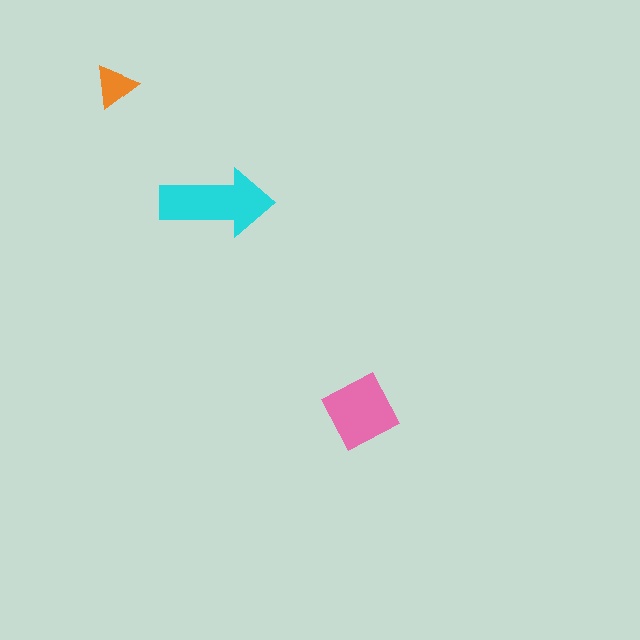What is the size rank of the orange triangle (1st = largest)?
3rd.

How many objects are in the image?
There are 3 objects in the image.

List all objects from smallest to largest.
The orange triangle, the pink square, the cyan arrow.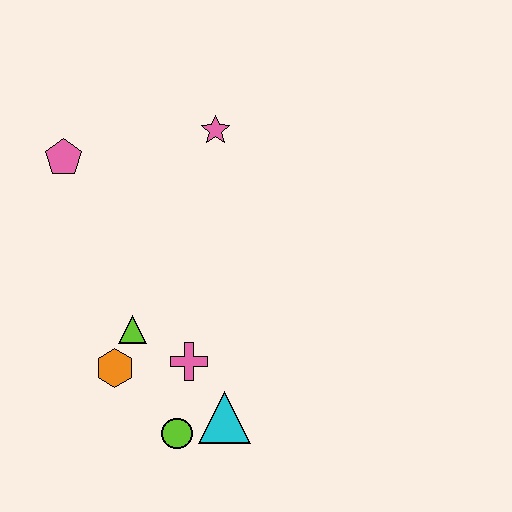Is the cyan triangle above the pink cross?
No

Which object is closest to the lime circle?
The cyan triangle is closest to the lime circle.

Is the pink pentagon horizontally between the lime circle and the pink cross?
No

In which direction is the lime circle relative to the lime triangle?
The lime circle is below the lime triangle.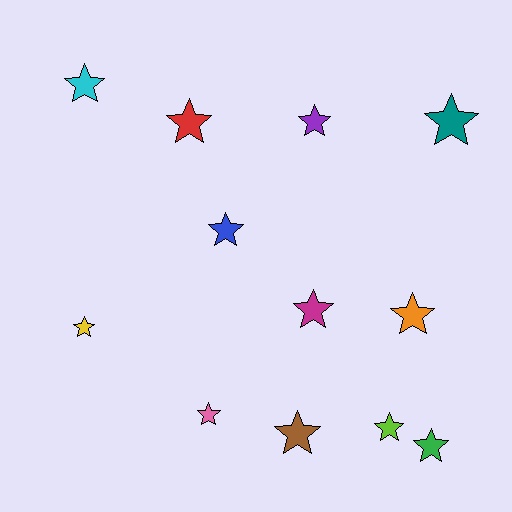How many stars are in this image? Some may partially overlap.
There are 12 stars.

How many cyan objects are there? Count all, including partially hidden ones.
There is 1 cyan object.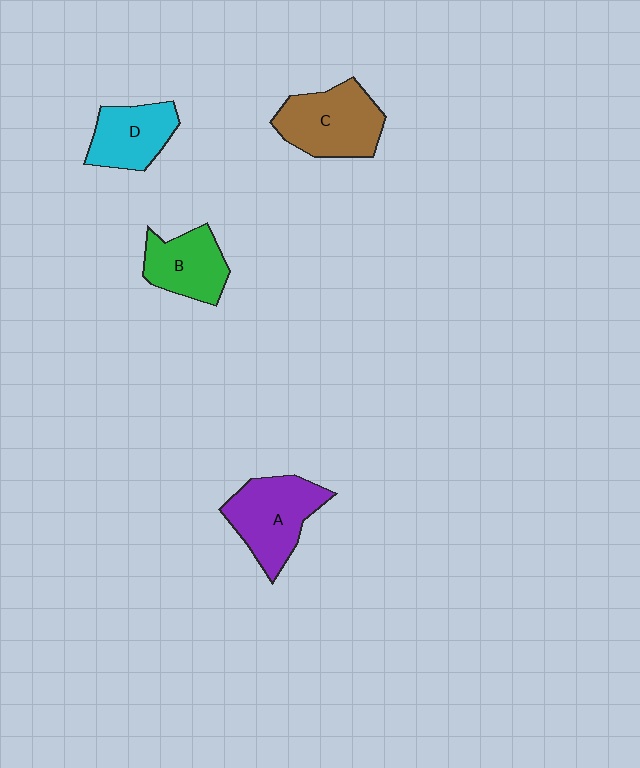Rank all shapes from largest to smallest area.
From largest to smallest: C (brown), A (purple), B (green), D (cyan).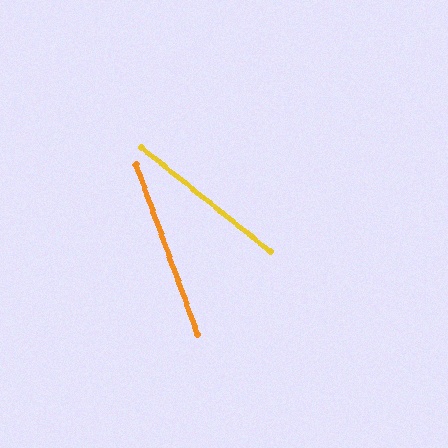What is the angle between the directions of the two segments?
Approximately 31 degrees.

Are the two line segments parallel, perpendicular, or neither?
Neither parallel nor perpendicular — they differ by about 31°.